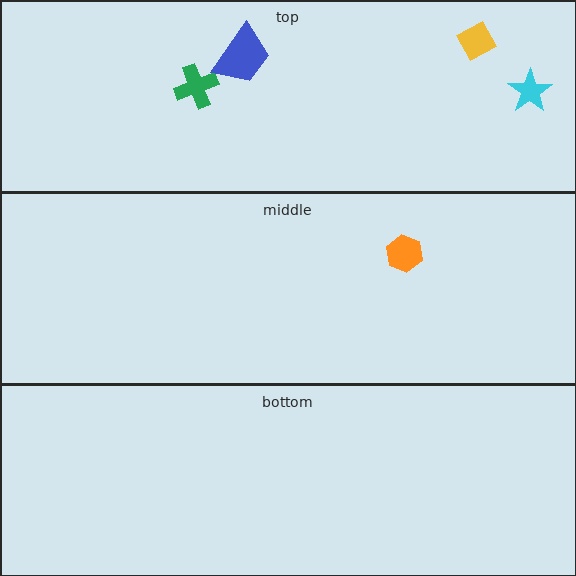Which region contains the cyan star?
The top region.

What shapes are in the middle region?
The orange hexagon.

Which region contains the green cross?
The top region.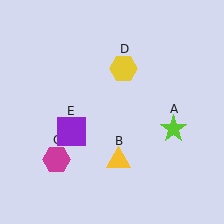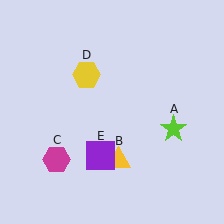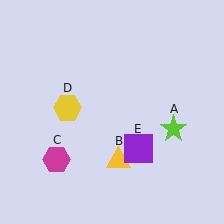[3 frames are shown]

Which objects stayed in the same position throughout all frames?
Lime star (object A) and yellow triangle (object B) and magenta hexagon (object C) remained stationary.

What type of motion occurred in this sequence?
The yellow hexagon (object D), purple square (object E) rotated counterclockwise around the center of the scene.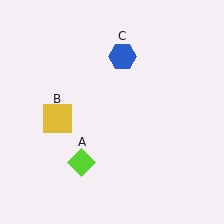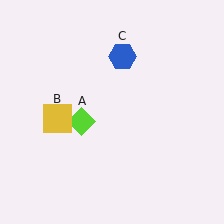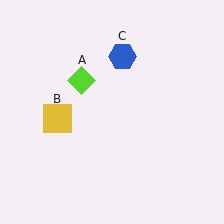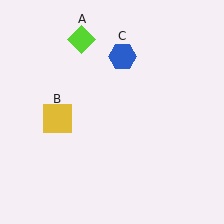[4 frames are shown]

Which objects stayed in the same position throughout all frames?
Yellow square (object B) and blue hexagon (object C) remained stationary.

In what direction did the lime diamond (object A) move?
The lime diamond (object A) moved up.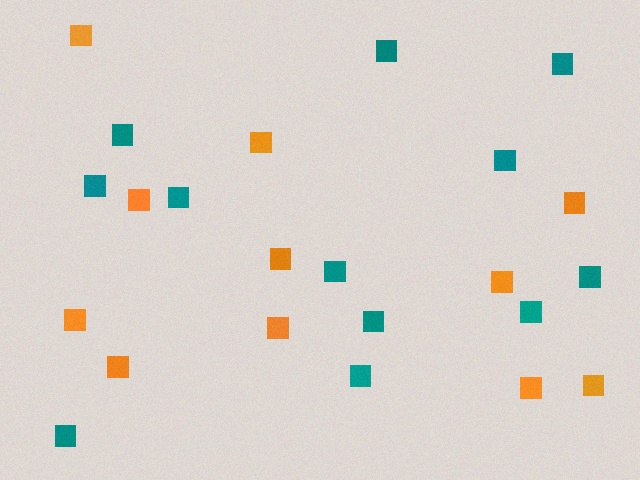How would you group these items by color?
There are 2 groups: one group of orange squares (11) and one group of teal squares (12).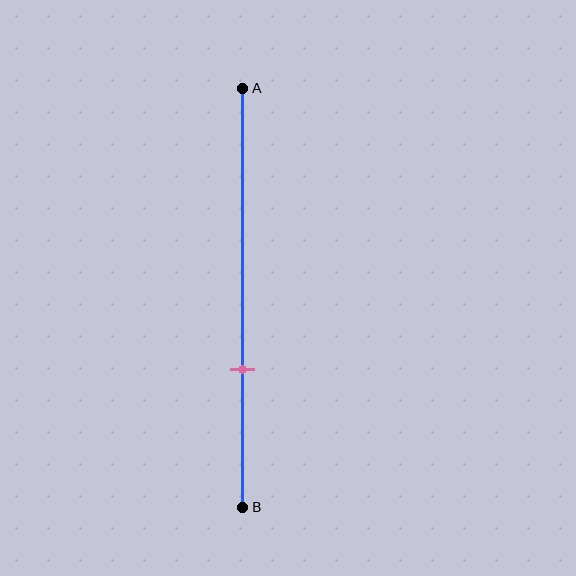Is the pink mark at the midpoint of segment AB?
No, the mark is at about 65% from A, not at the 50% midpoint.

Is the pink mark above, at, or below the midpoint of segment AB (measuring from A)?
The pink mark is below the midpoint of segment AB.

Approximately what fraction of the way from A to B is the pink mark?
The pink mark is approximately 65% of the way from A to B.